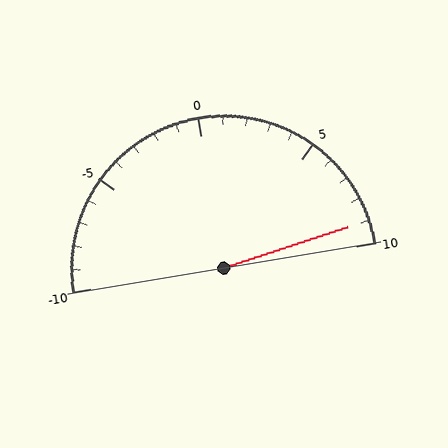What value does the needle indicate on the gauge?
The needle indicates approximately 9.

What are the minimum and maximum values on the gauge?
The gauge ranges from -10 to 10.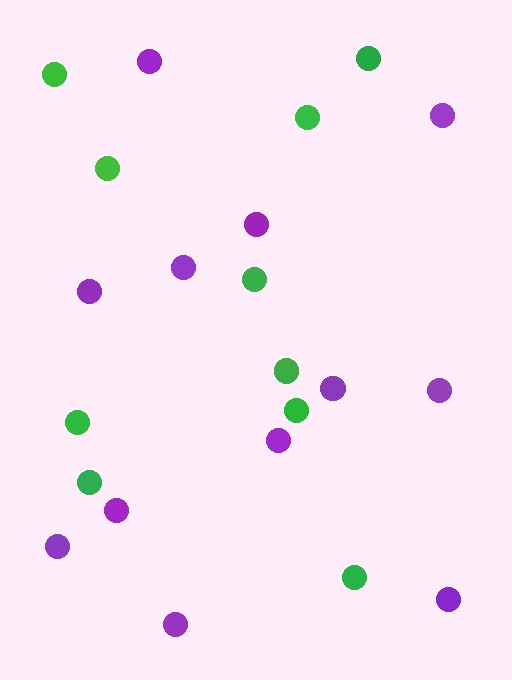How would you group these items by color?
There are 2 groups: one group of green circles (10) and one group of purple circles (12).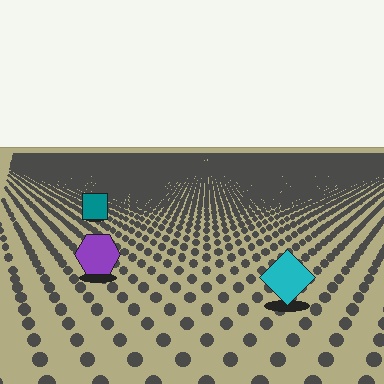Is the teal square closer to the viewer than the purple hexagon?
No. The purple hexagon is closer — you can tell from the texture gradient: the ground texture is coarser near it.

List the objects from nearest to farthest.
From nearest to farthest: the cyan diamond, the purple hexagon, the teal square.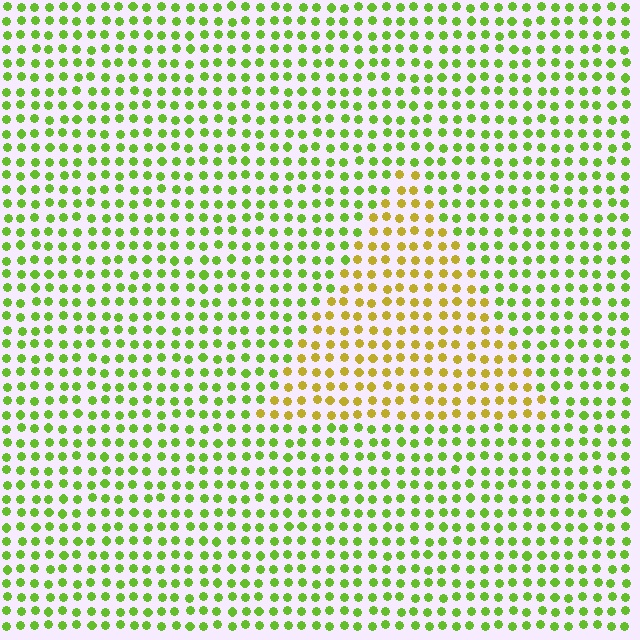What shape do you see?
I see a triangle.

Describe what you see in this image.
The image is filled with small lime elements in a uniform arrangement. A triangle-shaped region is visible where the elements are tinted to a slightly different hue, forming a subtle color boundary.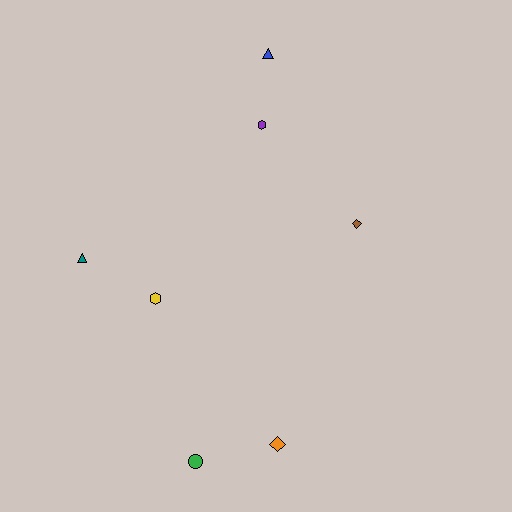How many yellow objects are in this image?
There is 1 yellow object.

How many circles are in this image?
There is 1 circle.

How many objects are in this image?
There are 7 objects.